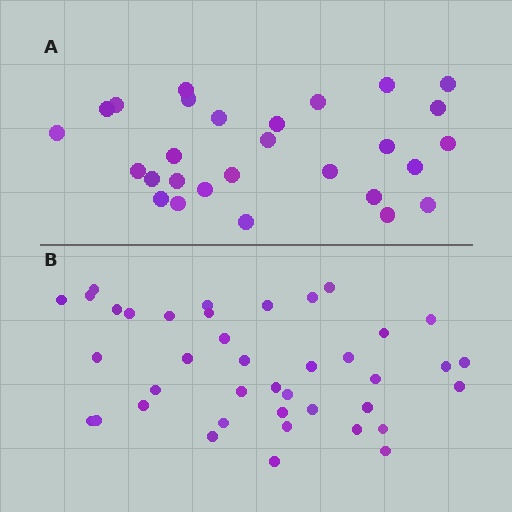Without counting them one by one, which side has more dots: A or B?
Region B (the bottom region) has more dots.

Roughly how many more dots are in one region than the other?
Region B has roughly 12 or so more dots than region A.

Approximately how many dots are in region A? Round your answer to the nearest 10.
About 30 dots. (The exact count is 28, which rounds to 30.)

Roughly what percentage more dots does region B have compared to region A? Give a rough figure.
About 45% more.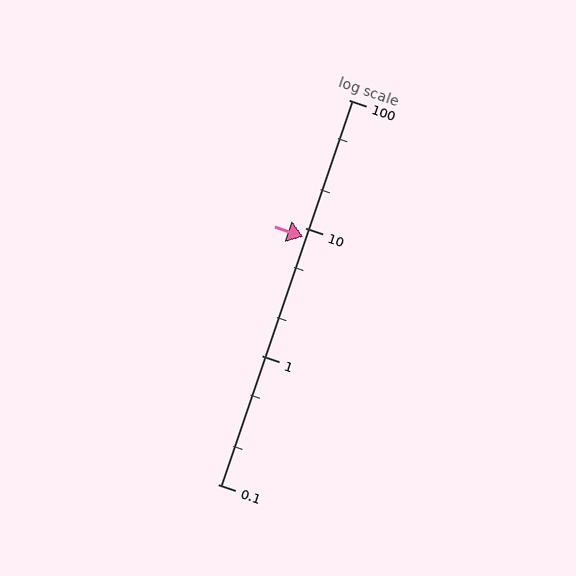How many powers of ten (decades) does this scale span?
The scale spans 3 decades, from 0.1 to 100.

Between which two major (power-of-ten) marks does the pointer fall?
The pointer is between 1 and 10.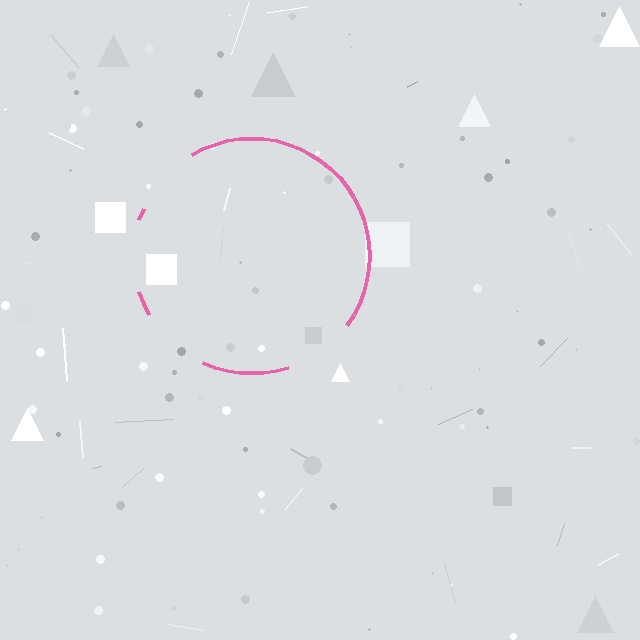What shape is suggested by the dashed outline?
The dashed outline suggests a circle.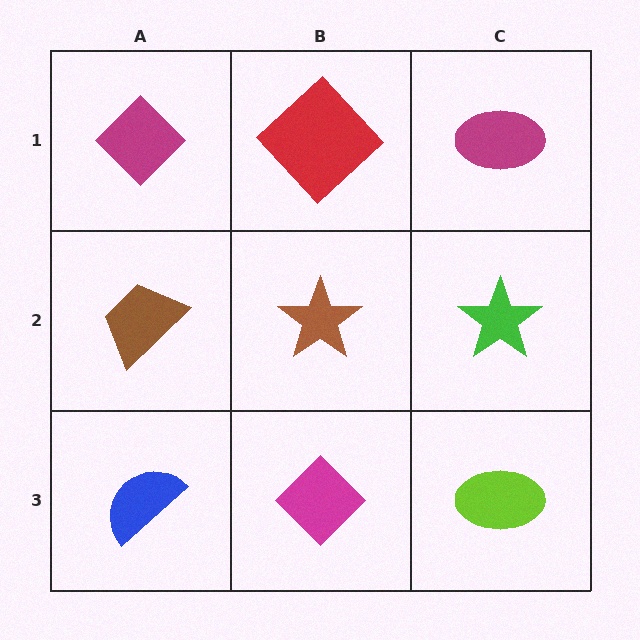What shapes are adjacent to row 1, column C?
A green star (row 2, column C), a red diamond (row 1, column B).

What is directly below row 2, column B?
A magenta diamond.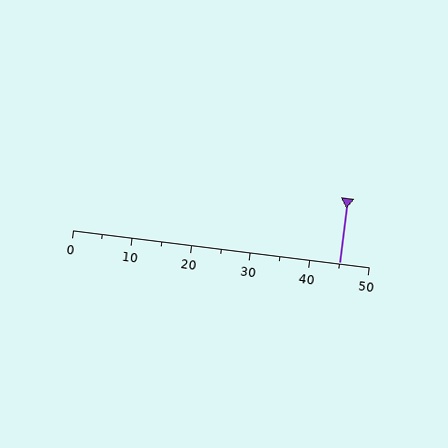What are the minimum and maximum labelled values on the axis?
The axis runs from 0 to 50.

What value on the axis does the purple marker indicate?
The marker indicates approximately 45.